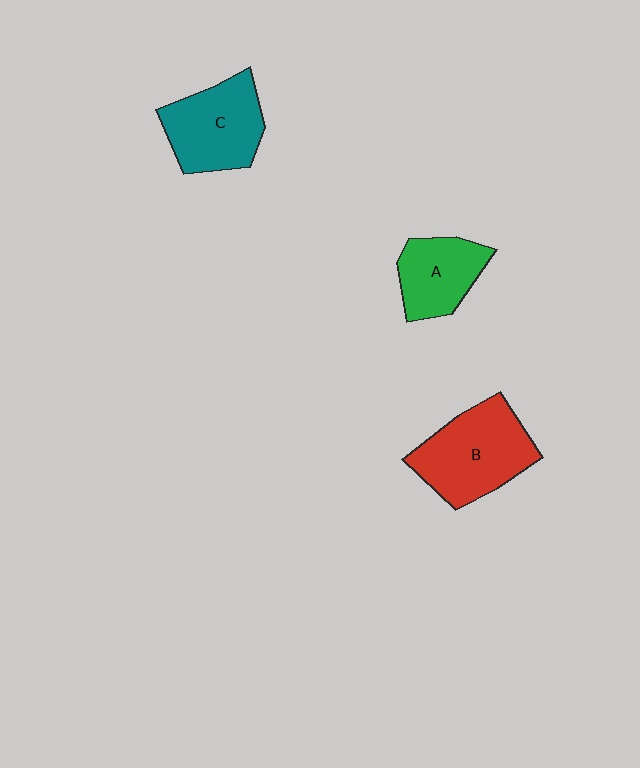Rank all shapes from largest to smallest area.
From largest to smallest: B (red), C (teal), A (green).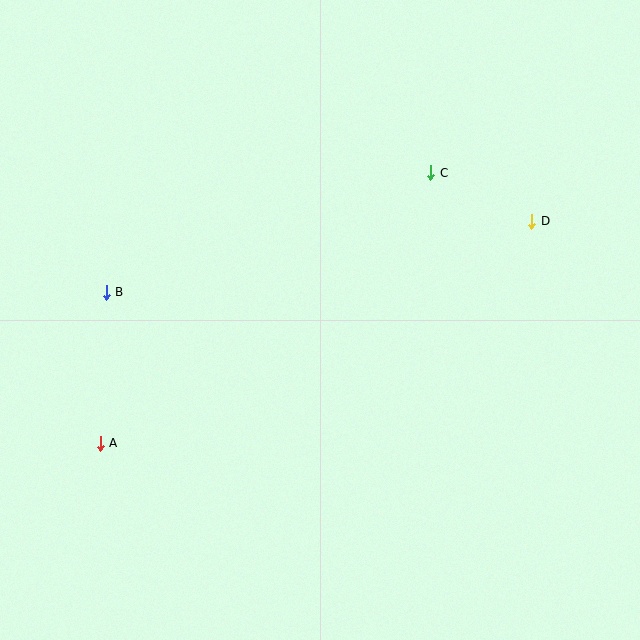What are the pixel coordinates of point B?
Point B is at (106, 292).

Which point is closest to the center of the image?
Point C at (431, 173) is closest to the center.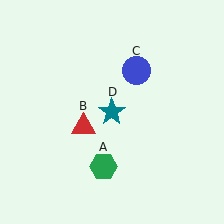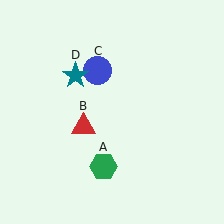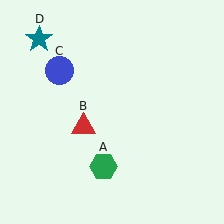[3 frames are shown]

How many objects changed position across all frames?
2 objects changed position: blue circle (object C), teal star (object D).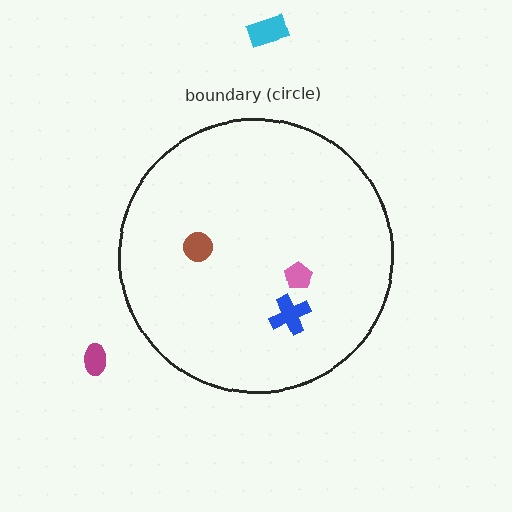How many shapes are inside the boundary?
3 inside, 2 outside.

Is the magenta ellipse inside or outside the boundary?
Outside.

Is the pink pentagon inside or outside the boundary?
Inside.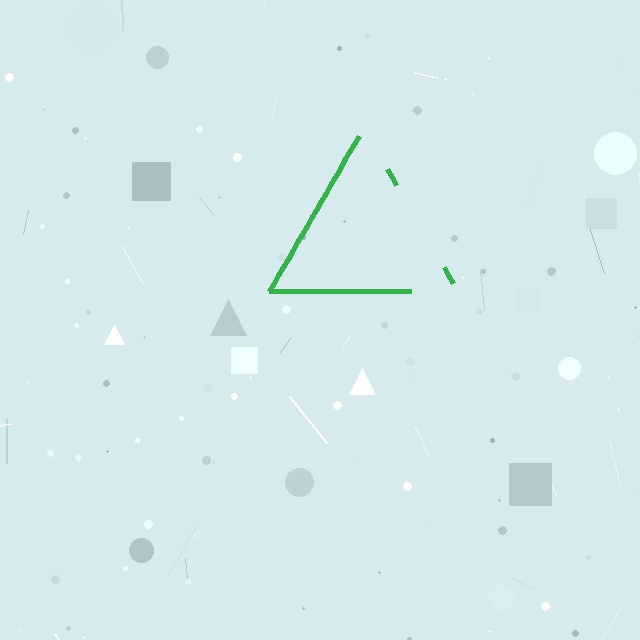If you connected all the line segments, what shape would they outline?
They would outline a triangle.